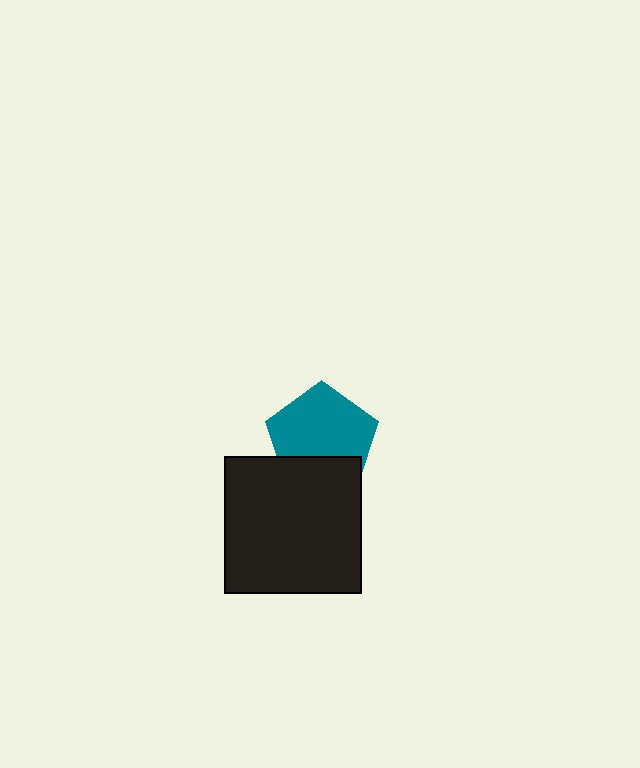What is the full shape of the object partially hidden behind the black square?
The partially hidden object is a teal pentagon.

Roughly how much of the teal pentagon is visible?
Most of it is visible (roughly 69%).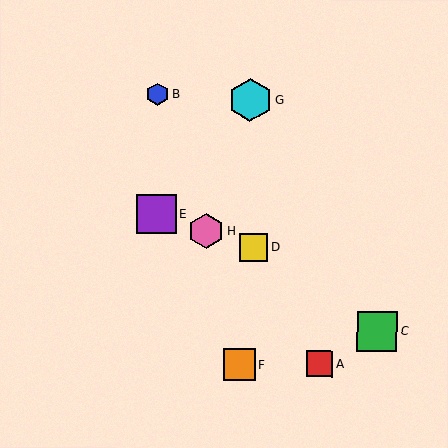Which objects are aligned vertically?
Objects B, E are aligned vertically.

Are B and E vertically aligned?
Yes, both are at x≈157.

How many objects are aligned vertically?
2 objects (B, E) are aligned vertically.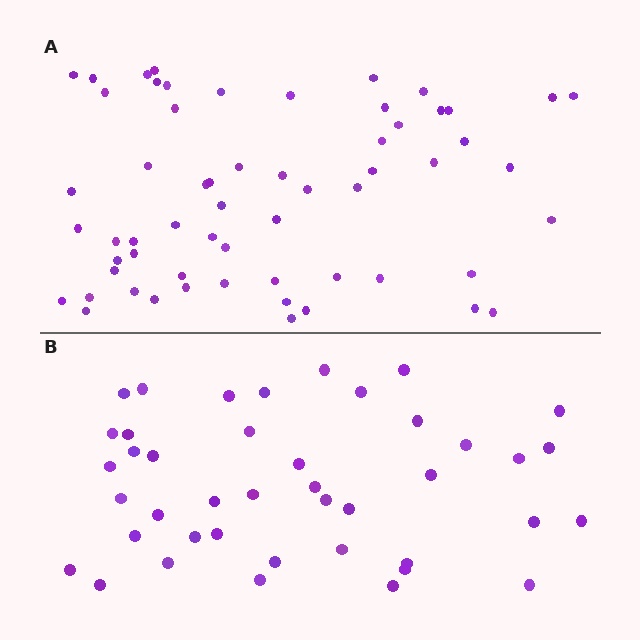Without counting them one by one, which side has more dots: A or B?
Region A (the top region) has more dots.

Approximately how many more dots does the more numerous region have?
Region A has approximately 20 more dots than region B.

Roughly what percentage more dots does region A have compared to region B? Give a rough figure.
About 45% more.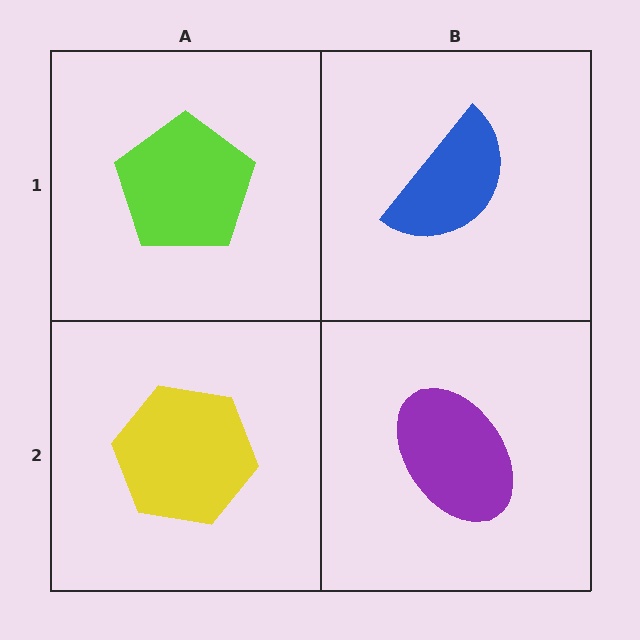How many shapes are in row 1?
2 shapes.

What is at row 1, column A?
A lime pentagon.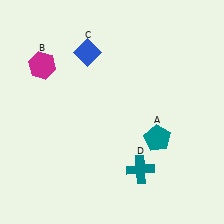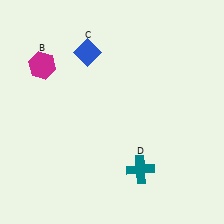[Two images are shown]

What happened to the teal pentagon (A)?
The teal pentagon (A) was removed in Image 2. It was in the bottom-right area of Image 1.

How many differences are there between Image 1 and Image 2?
There is 1 difference between the two images.